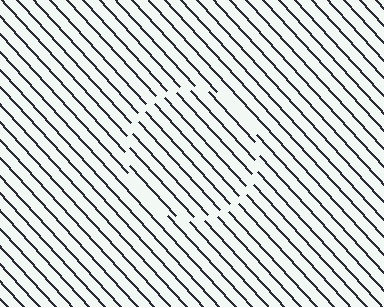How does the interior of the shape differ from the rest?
The interior of the shape contains the same grating, shifted by half a period — the contour is defined by the phase discontinuity where line-ends from the inner and outer gratings abut.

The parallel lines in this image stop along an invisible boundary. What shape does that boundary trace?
An illusory circle. The interior of the shape contains the same grating, shifted by half a period — the contour is defined by the phase discontinuity where line-ends from the inner and outer gratings abut.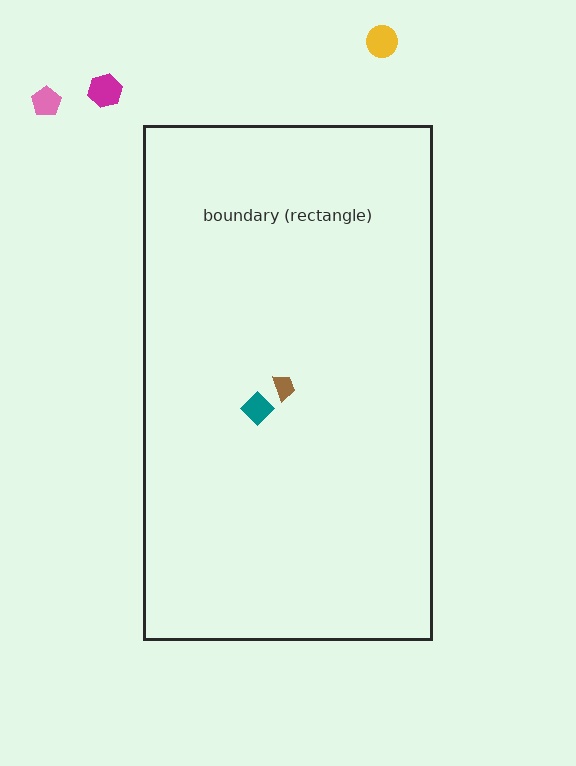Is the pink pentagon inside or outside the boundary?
Outside.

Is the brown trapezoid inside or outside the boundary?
Inside.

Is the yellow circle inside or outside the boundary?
Outside.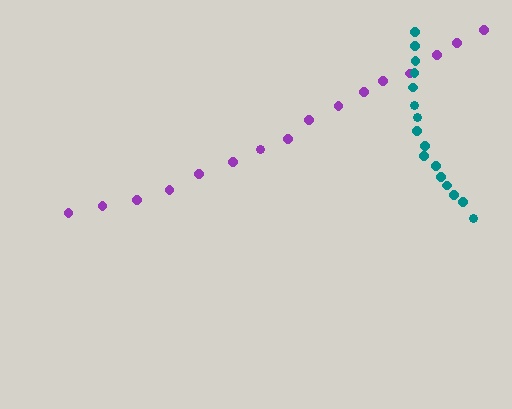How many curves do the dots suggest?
There are 2 distinct paths.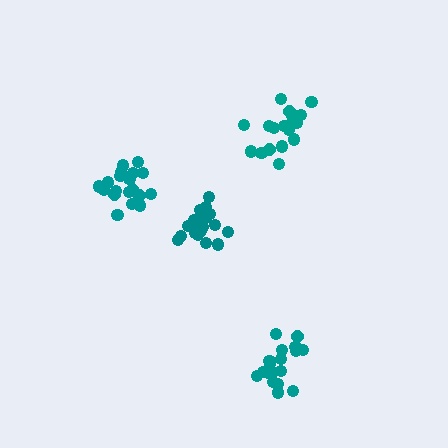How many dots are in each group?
Group 1: 18 dots, Group 2: 19 dots, Group 3: 21 dots, Group 4: 20 dots (78 total).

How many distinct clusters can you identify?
There are 4 distinct clusters.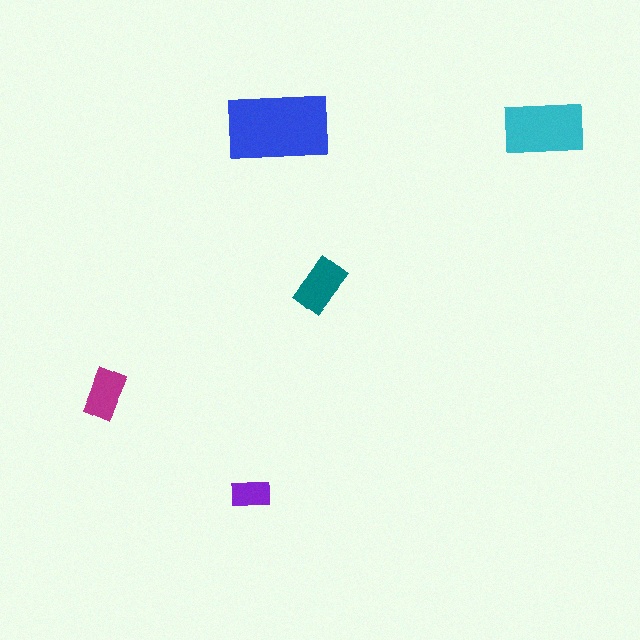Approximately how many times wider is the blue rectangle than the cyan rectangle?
About 1.5 times wider.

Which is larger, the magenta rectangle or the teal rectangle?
The teal one.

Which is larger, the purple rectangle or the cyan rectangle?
The cyan one.